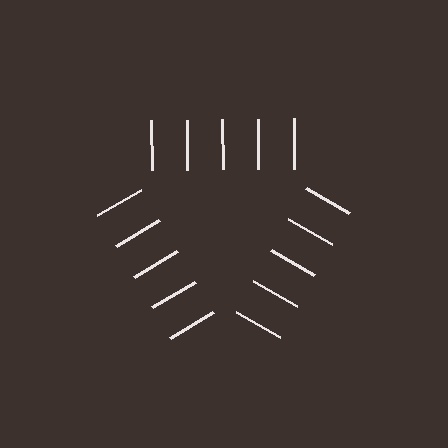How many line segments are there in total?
15 — 5 along each of the 3 edges.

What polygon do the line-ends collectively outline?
An illusory triangle — the line segments terminate on its edges but no continuous stroke is drawn.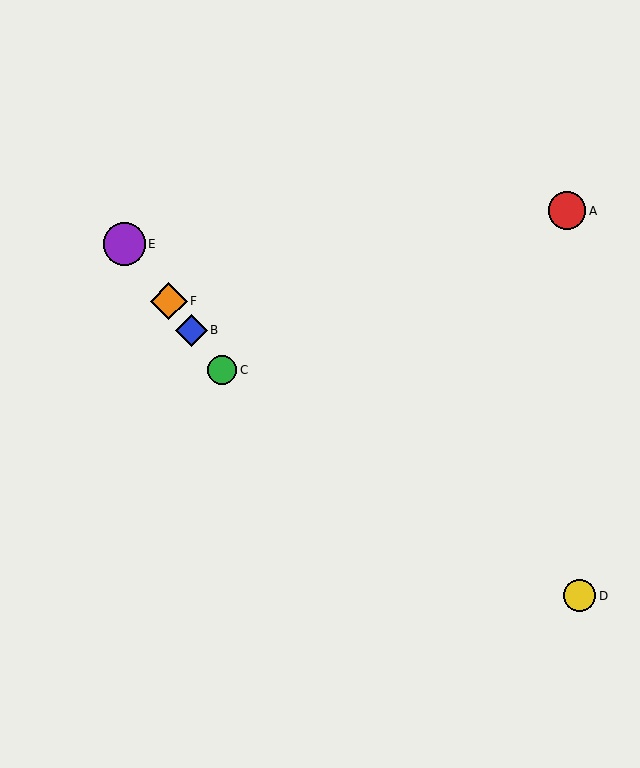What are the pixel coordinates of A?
Object A is at (567, 211).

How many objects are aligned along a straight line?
4 objects (B, C, E, F) are aligned along a straight line.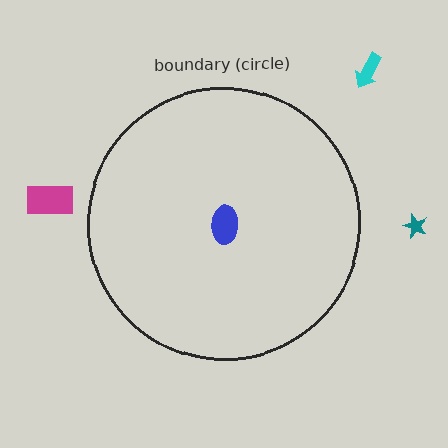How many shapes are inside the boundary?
1 inside, 3 outside.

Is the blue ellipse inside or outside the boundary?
Inside.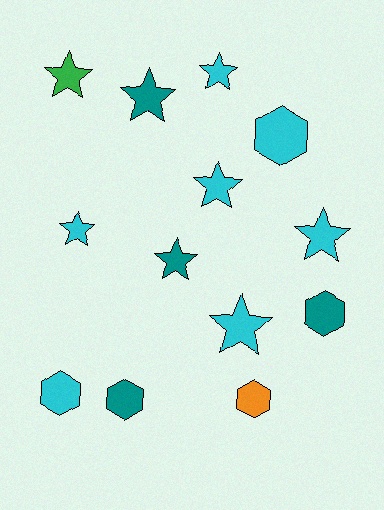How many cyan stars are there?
There are 5 cyan stars.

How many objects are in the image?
There are 13 objects.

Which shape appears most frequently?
Star, with 8 objects.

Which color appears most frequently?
Cyan, with 7 objects.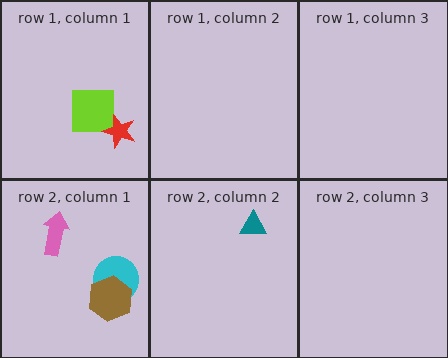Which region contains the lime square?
The row 1, column 1 region.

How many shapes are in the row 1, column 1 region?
2.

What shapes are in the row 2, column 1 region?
The cyan circle, the pink arrow, the brown hexagon.